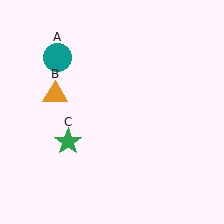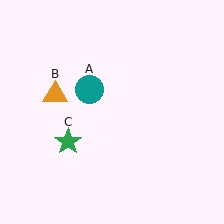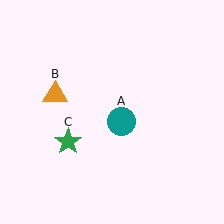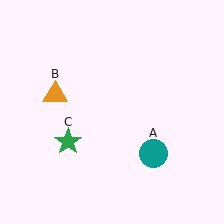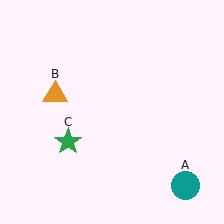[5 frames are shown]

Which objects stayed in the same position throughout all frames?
Orange triangle (object B) and green star (object C) remained stationary.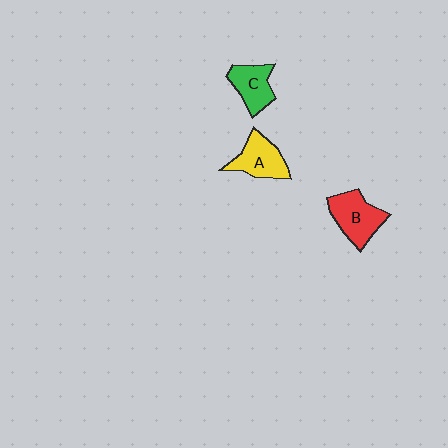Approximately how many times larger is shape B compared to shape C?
Approximately 1.3 times.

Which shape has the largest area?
Shape B (red).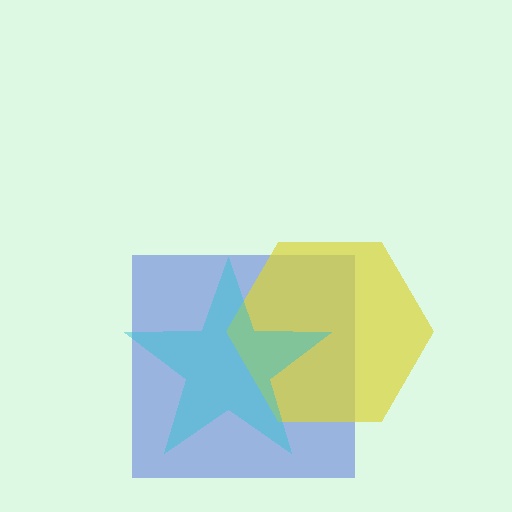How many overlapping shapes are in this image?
There are 3 overlapping shapes in the image.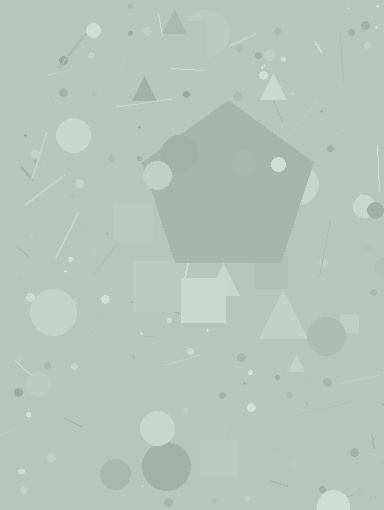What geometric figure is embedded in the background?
A pentagon is embedded in the background.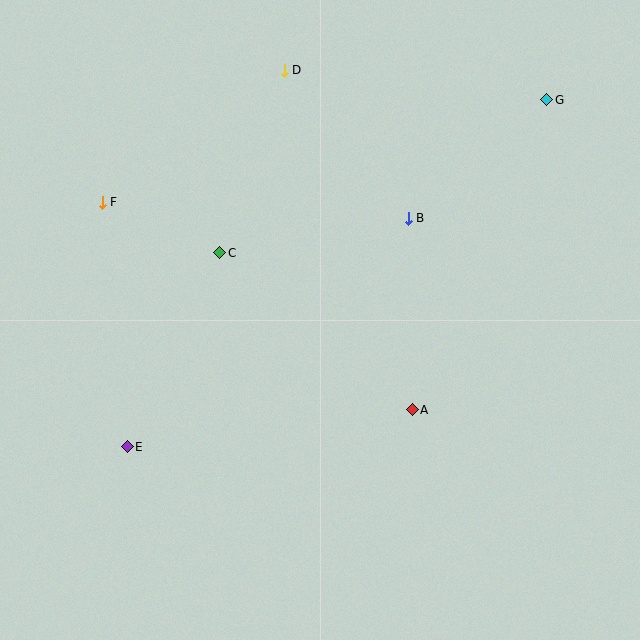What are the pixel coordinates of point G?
Point G is at (547, 100).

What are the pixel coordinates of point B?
Point B is at (408, 218).